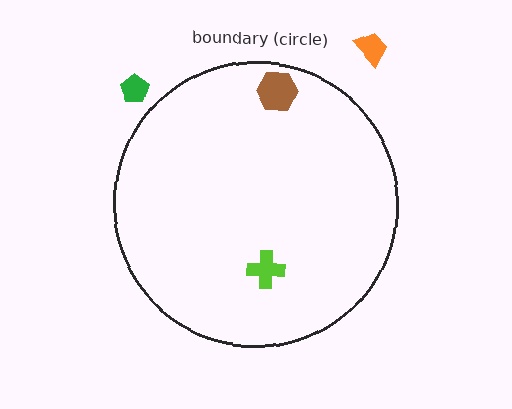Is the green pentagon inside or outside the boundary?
Outside.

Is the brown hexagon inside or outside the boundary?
Inside.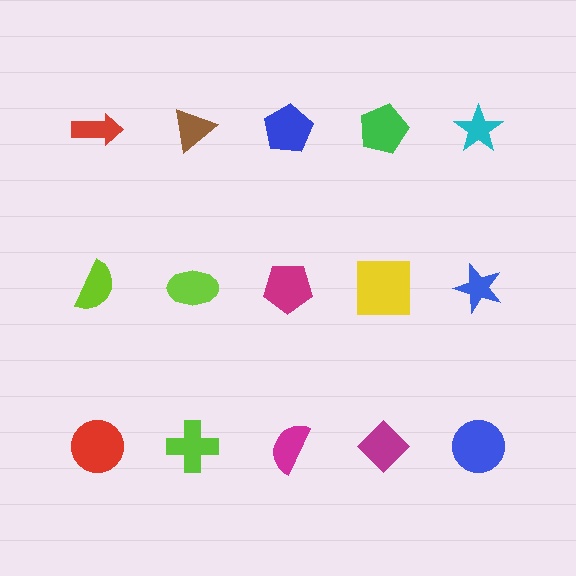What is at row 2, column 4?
A yellow square.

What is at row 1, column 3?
A blue pentagon.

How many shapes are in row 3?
5 shapes.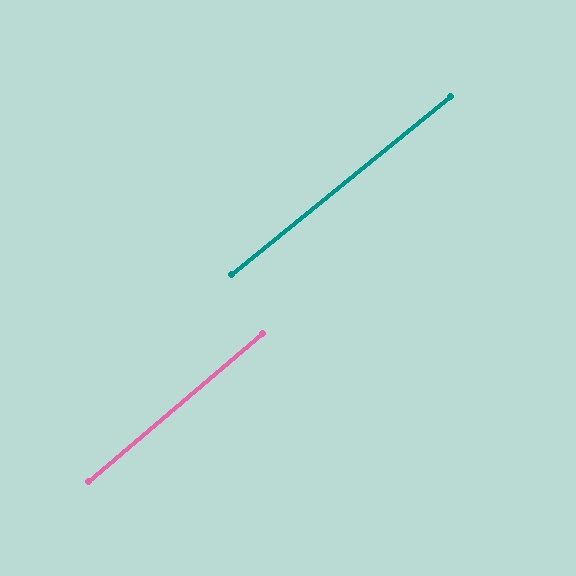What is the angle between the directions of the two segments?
Approximately 1 degree.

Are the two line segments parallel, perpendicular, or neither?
Parallel — their directions differ by only 1.1°.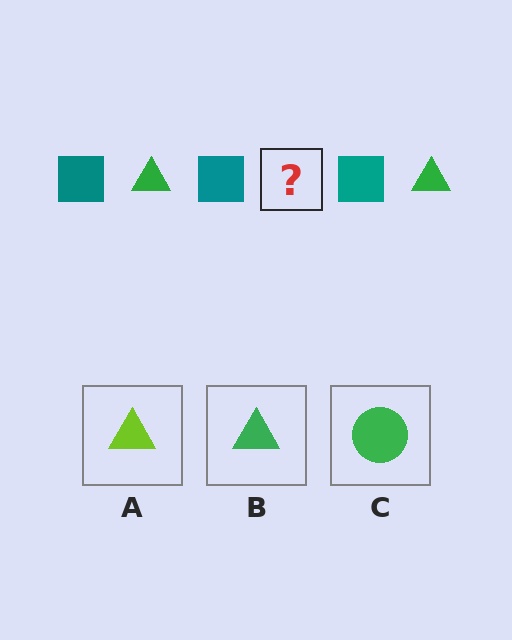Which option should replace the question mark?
Option B.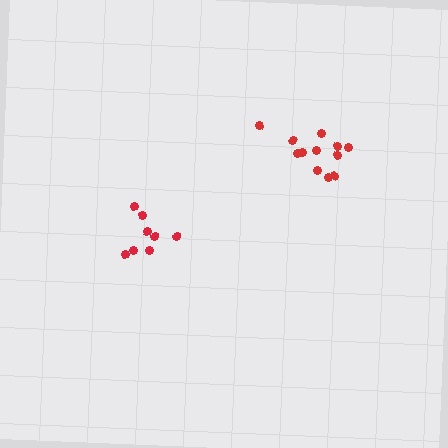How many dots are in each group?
Group 1: 8 dots, Group 2: 12 dots (20 total).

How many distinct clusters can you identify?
There are 2 distinct clusters.